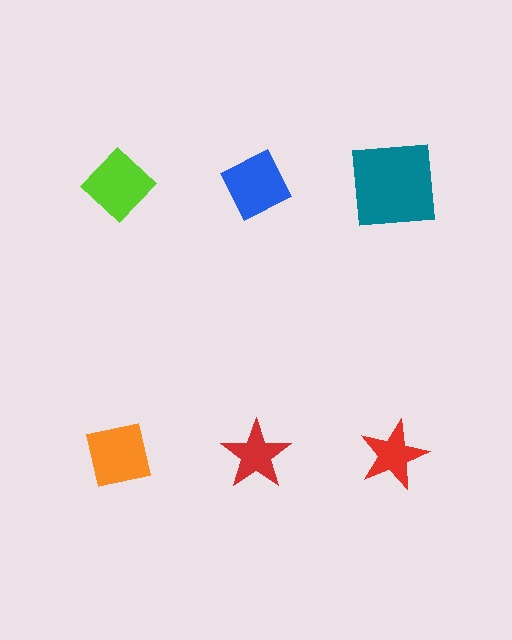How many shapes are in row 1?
3 shapes.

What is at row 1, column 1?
A lime diamond.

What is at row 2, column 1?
An orange square.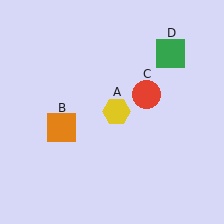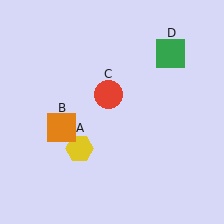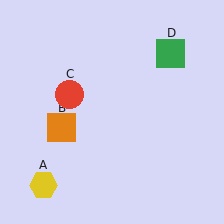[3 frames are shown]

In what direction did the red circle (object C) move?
The red circle (object C) moved left.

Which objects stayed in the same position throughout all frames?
Orange square (object B) and green square (object D) remained stationary.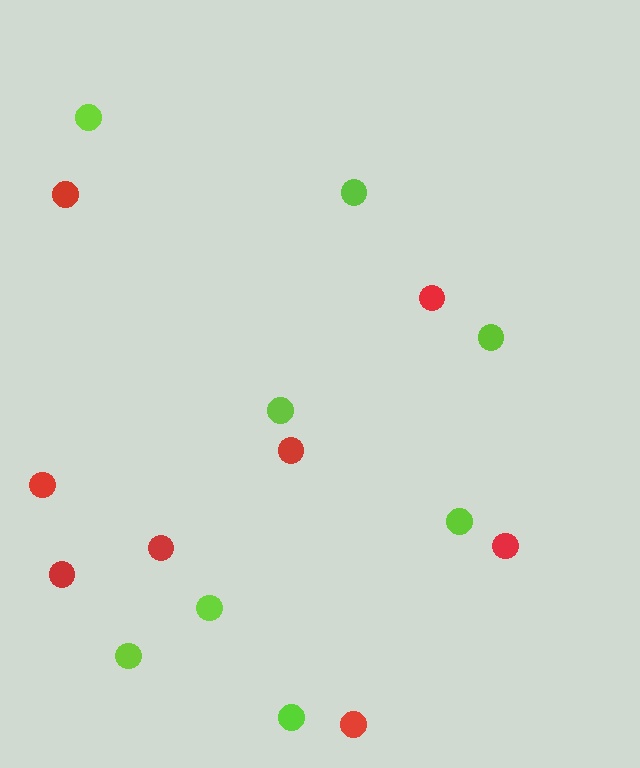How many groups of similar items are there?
There are 2 groups: one group of lime circles (8) and one group of red circles (8).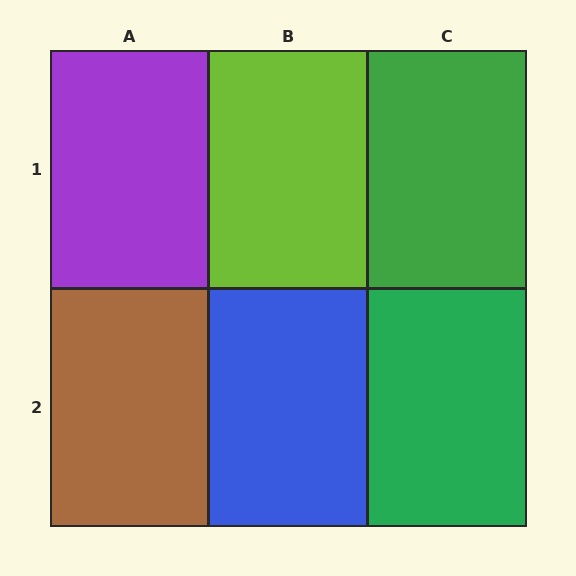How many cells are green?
2 cells are green.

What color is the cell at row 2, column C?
Green.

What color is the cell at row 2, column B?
Blue.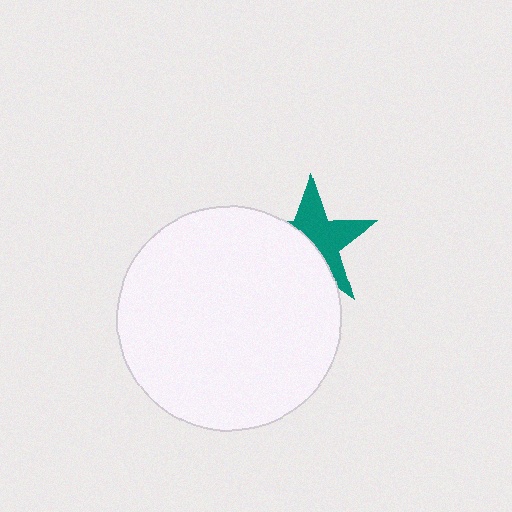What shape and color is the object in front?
The object in front is a white circle.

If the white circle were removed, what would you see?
You would see the complete teal star.